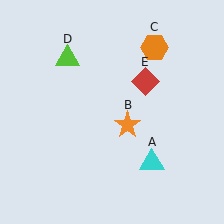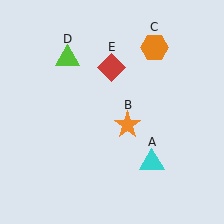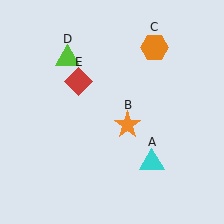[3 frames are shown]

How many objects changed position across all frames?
1 object changed position: red diamond (object E).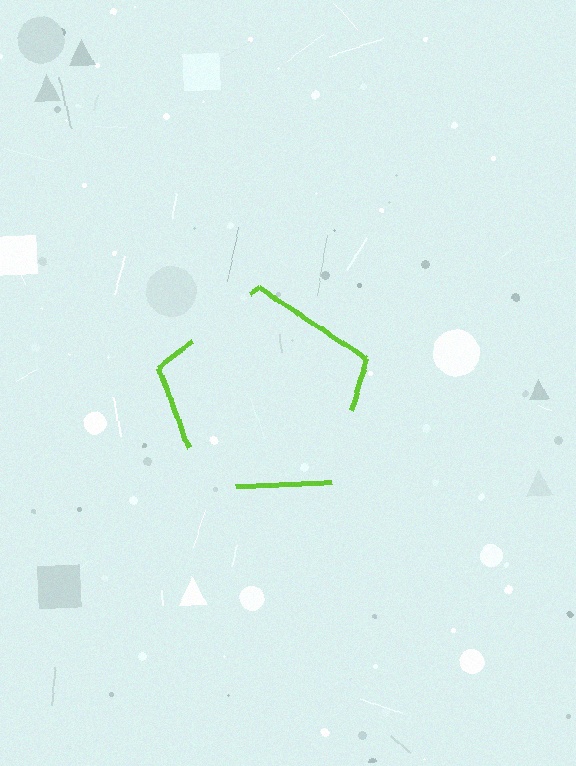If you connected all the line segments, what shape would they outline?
They would outline a pentagon.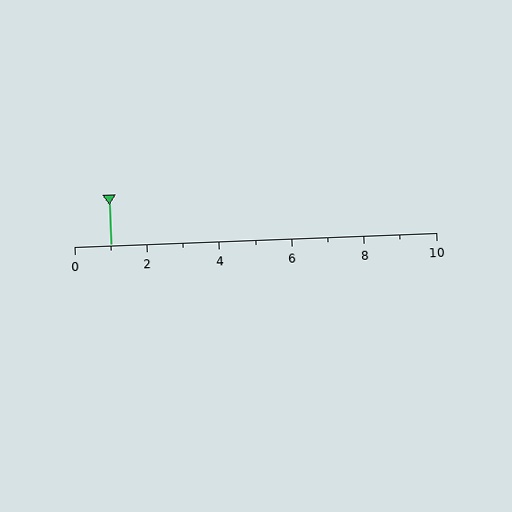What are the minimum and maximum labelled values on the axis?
The axis runs from 0 to 10.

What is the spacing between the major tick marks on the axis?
The major ticks are spaced 2 apart.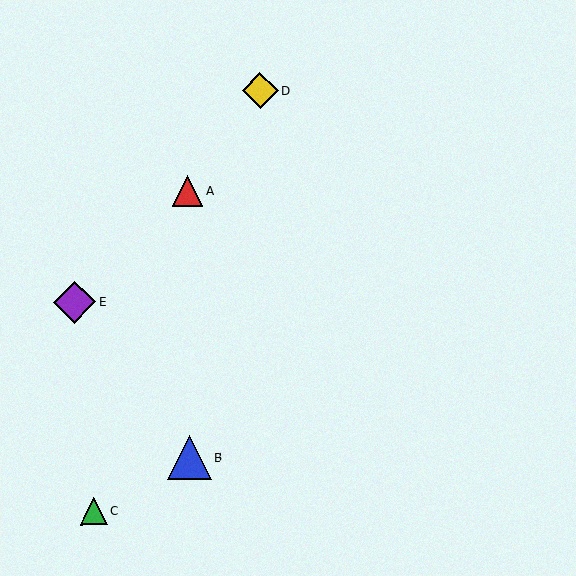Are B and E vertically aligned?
No, B is at x≈190 and E is at x≈75.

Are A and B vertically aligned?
Yes, both are at x≈188.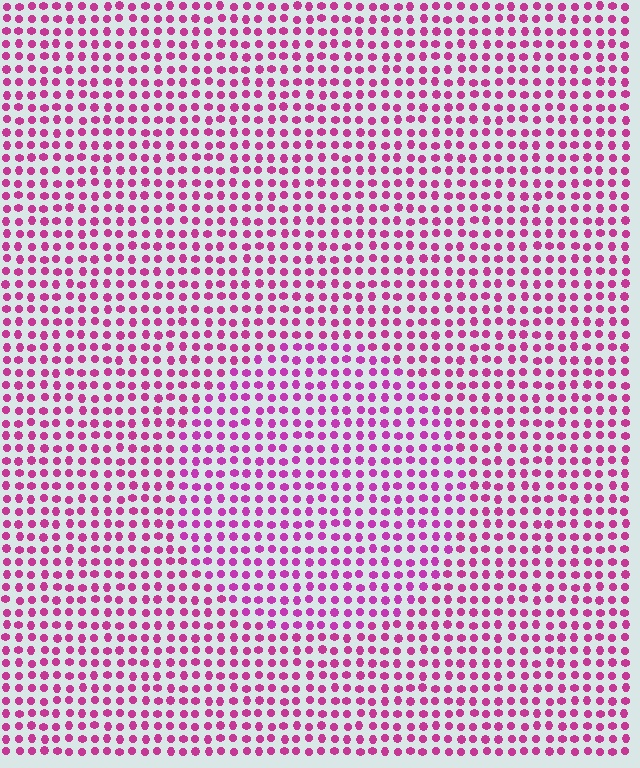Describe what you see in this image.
The image is filled with small magenta elements in a uniform arrangement. A circle-shaped region is visible where the elements are tinted to a slightly different hue, forming a subtle color boundary.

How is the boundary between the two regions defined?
The boundary is defined purely by a slight shift in hue (about 14 degrees). Spacing, size, and orientation are identical on both sides.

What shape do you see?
I see a circle.